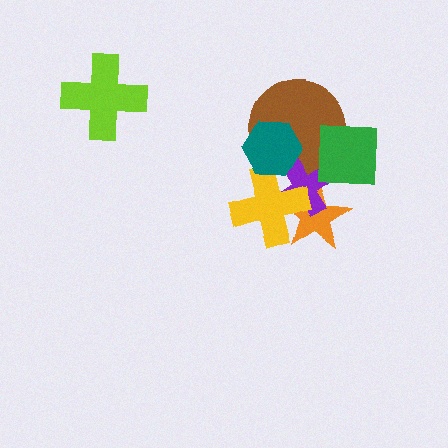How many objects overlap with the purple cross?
4 objects overlap with the purple cross.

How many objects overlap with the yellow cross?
3 objects overlap with the yellow cross.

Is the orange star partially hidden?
Yes, it is partially covered by another shape.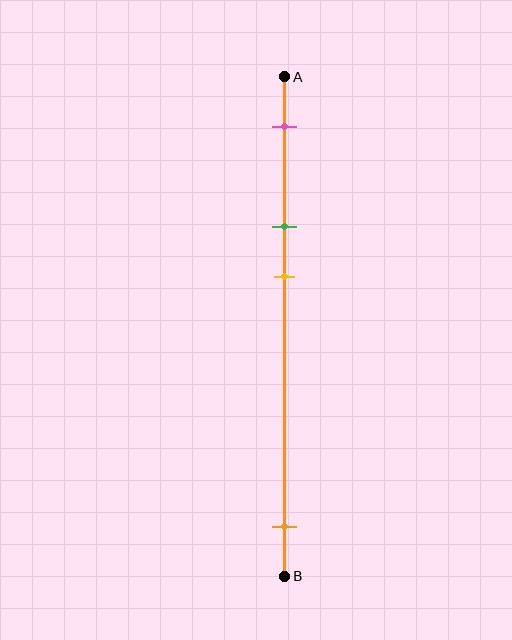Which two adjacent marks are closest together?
The green and yellow marks are the closest adjacent pair.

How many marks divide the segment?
There are 4 marks dividing the segment.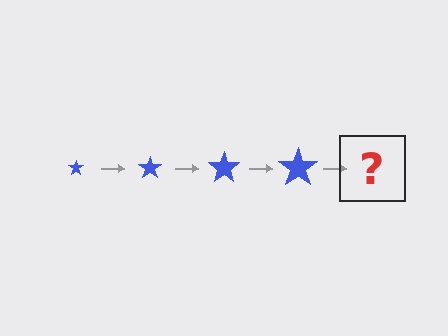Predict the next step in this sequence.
The next step is a blue star, larger than the previous one.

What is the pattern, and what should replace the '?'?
The pattern is that the star gets progressively larger each step. The '?' should be a blue star, larger than the previous one.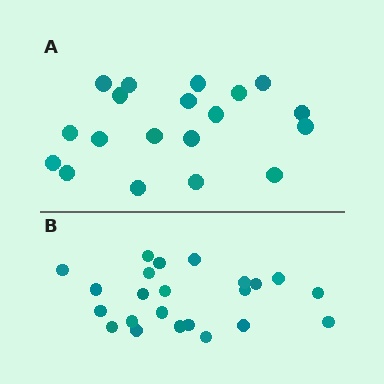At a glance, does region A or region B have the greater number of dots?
Region B (the bottom region) has more dots.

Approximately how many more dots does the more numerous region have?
Region B has about 4 more dots than region A.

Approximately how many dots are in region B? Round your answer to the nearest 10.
About 20 dots. (The exact count is 23, which rounds to 20.)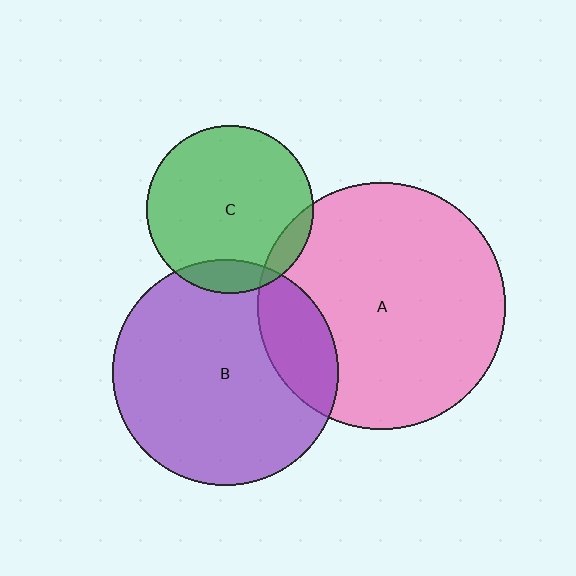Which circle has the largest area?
Circle A (pink).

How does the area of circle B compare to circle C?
Approximately 1.8 times.